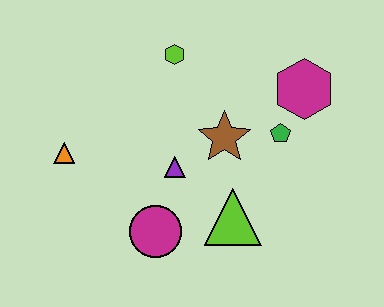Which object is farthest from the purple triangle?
The magenta hexagon is farthest from the purple triangle.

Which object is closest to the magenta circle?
The purple triangle is closest to the magenta circle.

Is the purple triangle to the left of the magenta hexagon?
Yes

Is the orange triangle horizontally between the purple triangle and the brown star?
No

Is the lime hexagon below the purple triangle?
No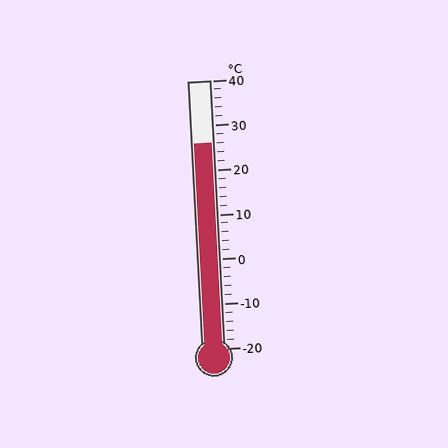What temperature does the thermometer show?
The thermometer shows approximately 26°C.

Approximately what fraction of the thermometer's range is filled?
The thermometer is filled to approximately 75% of its range.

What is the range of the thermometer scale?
The thermometer scale ranges from -20°C to 40°C.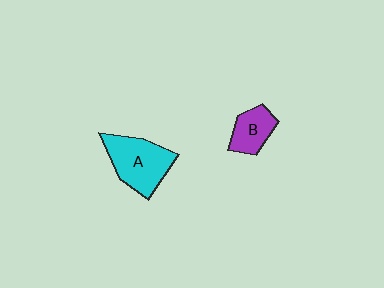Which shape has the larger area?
Shape A (cyan).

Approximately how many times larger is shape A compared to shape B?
Approximately 1.8 times.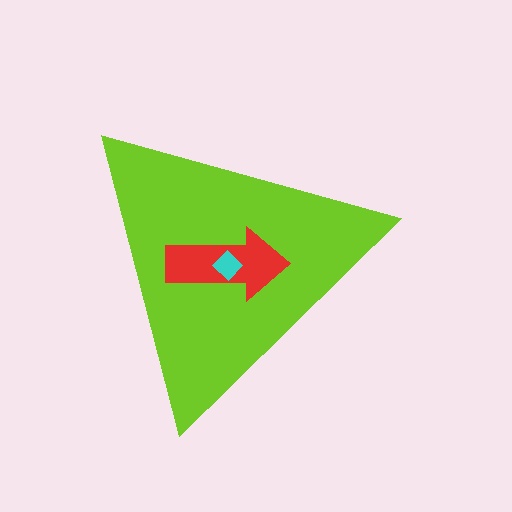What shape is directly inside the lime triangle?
The red arrow.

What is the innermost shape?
The cyan diamond.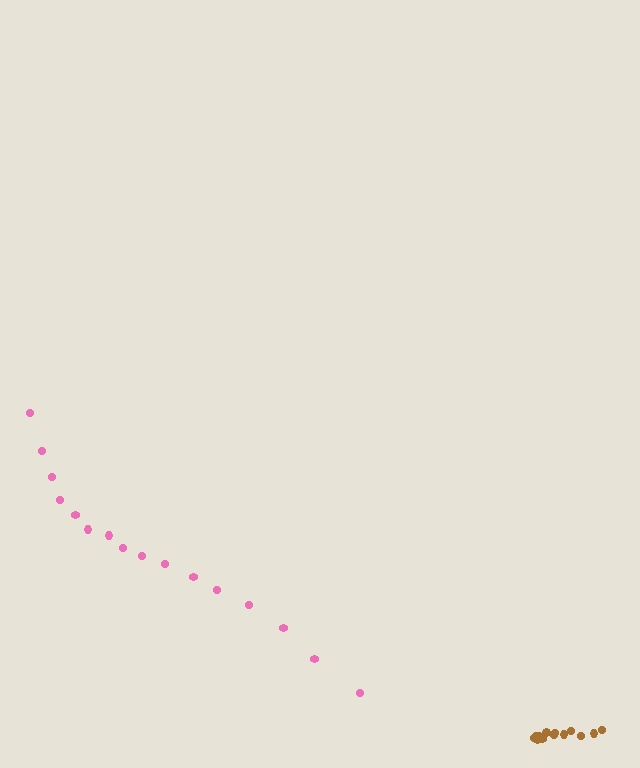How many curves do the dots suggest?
There are 2 distinct paths.